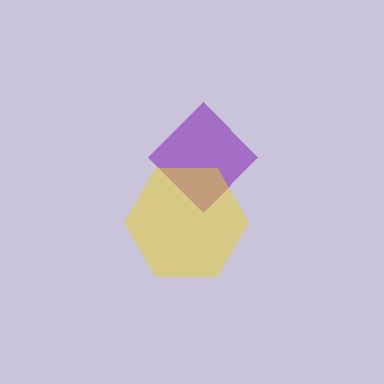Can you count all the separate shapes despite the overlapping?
Yes, there are 2 separate shapes.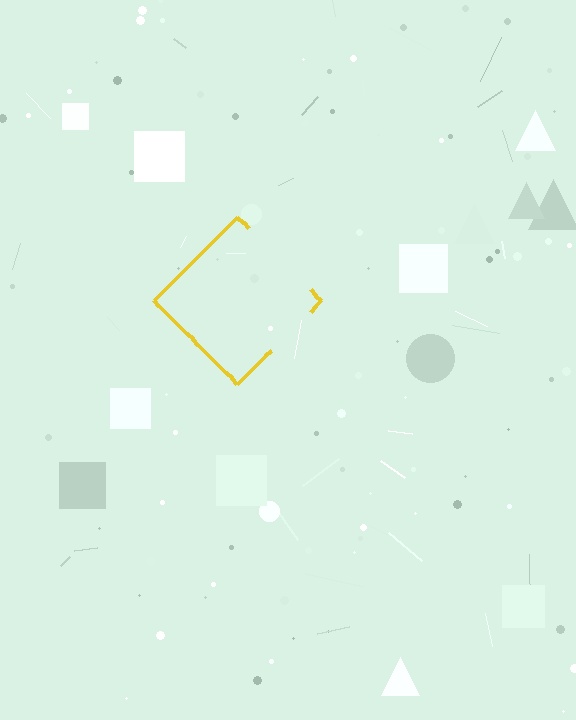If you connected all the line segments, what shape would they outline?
They would outline a diamond.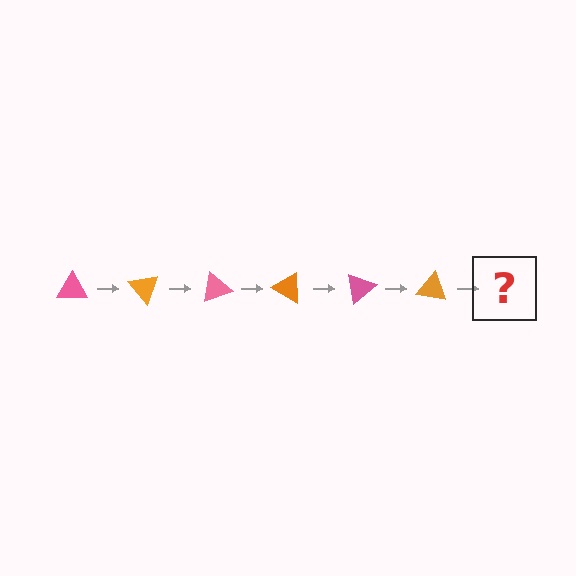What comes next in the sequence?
The next element should be a pink triangle, rotated 300 degrees from the start.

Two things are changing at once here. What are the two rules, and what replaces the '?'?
The two rules are that it rotates 50 degrees each step and the color cycles through pink and orange. The '?' should be a pink triangle, rotated 300 degrees from the start.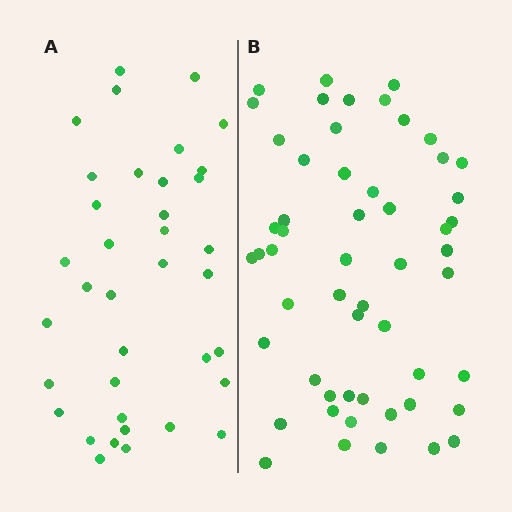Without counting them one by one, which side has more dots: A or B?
Region B (the right region) has more dots.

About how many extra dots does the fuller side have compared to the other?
Region B has approximately 15 more dots than region A.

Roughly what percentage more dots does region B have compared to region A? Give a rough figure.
About 45% more.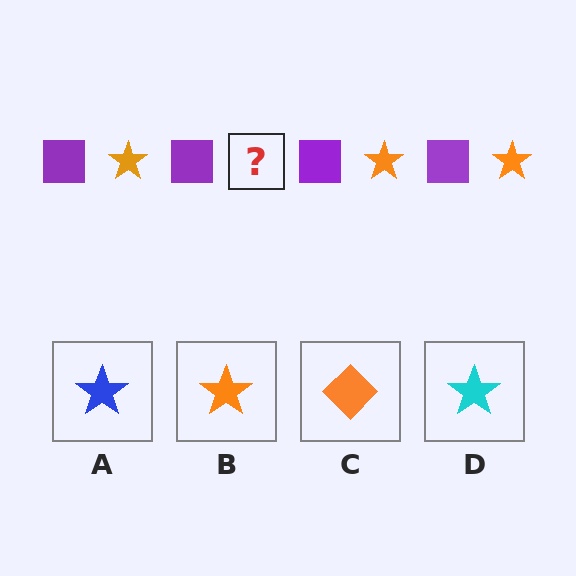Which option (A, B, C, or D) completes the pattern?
B.